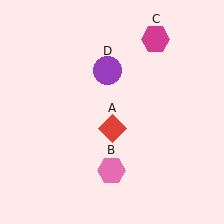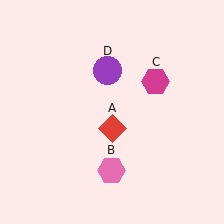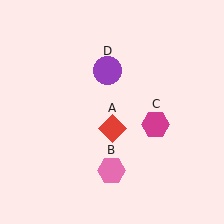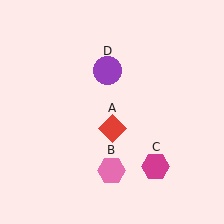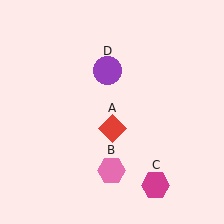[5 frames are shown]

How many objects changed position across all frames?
1 object changed position: magenta hexagon (object C).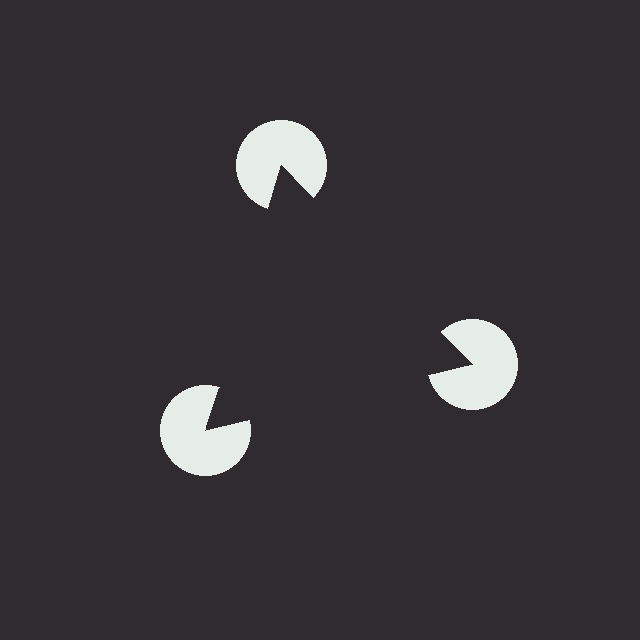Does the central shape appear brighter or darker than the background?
It typically appears slightly darker than the background, even though no actual brightness change is drawn.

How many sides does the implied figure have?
3 sides.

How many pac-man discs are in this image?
There are 3 — one at each vertex of the illusory triangle.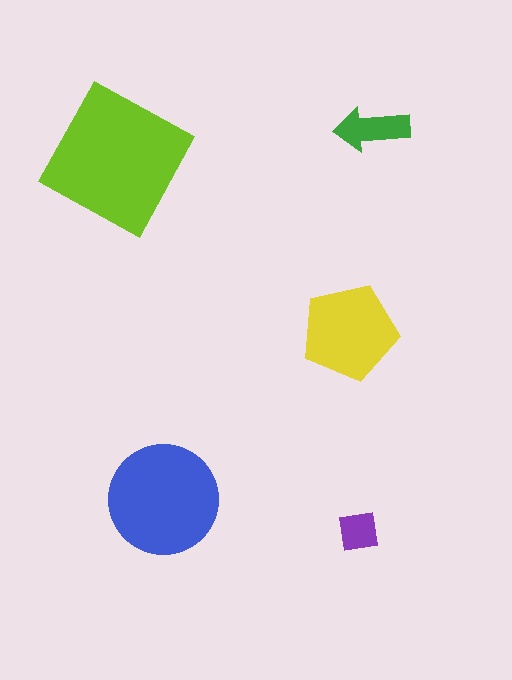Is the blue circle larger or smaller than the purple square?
Larger.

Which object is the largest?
The lime square.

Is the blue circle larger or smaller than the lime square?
Smaller.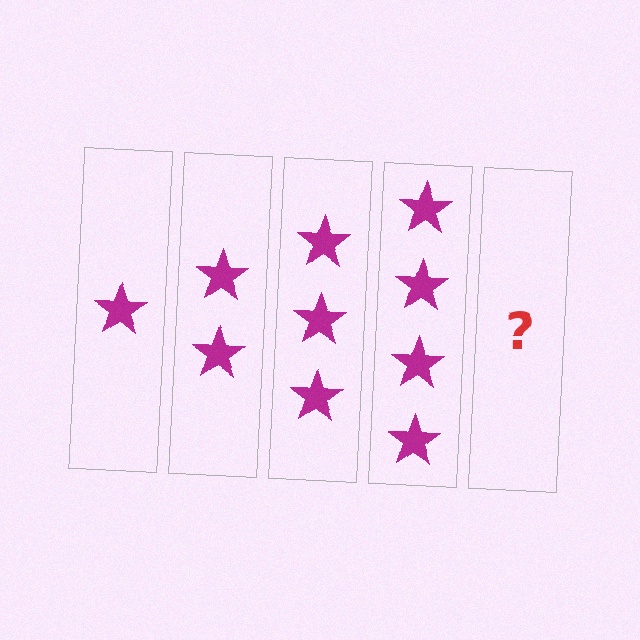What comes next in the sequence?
The next element should be 5 stars.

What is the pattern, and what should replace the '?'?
The pattern is that each step adds one more star. The '?' should be 5 stars.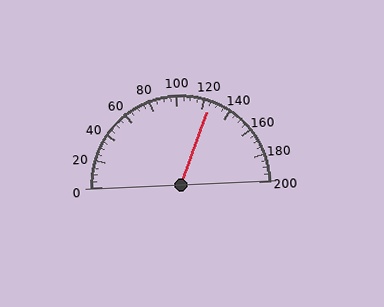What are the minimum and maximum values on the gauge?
The gauge ranges from 0 to 200.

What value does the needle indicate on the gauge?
The needle indicates approximately 125.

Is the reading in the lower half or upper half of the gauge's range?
The reading is in the upper half of the range (0 to 200).